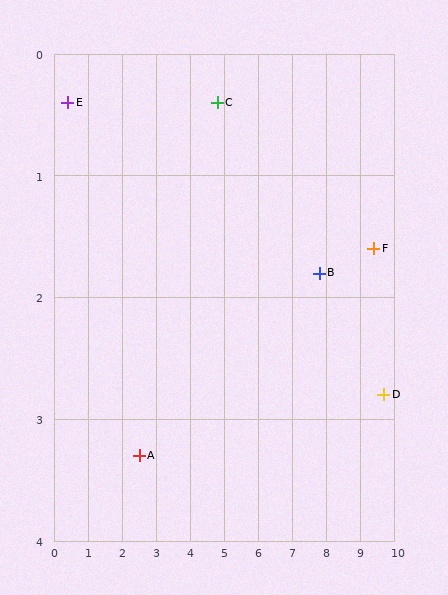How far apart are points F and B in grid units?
Points F and B are about 1.6 grid units apart.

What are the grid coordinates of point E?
Point E is at approximately (0.4, 0.4).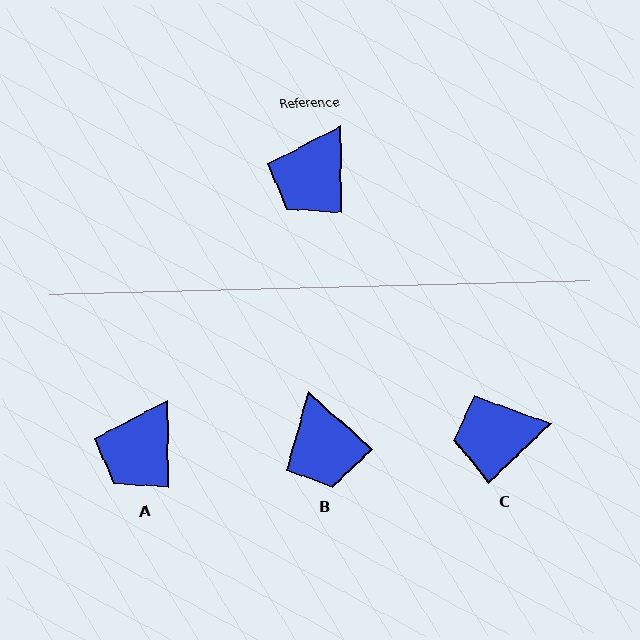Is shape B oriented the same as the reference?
No, it is off by about 47 degrees.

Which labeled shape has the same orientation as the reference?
A.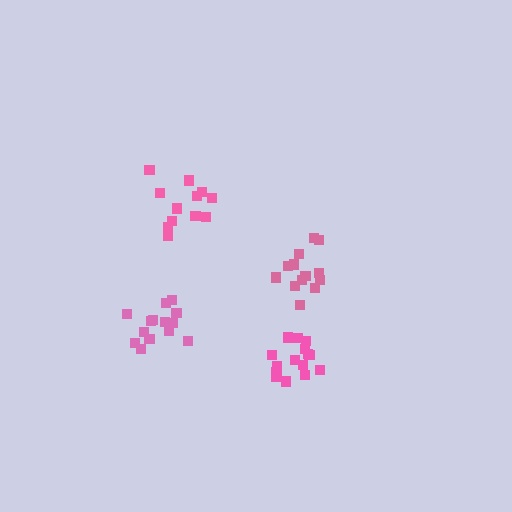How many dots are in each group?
Group 1: 13 dots, Group 2: 14 dots, Group 3: 13 dots, Group 4: 16 dots (56 total).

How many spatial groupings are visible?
There are 4 spatial groupings.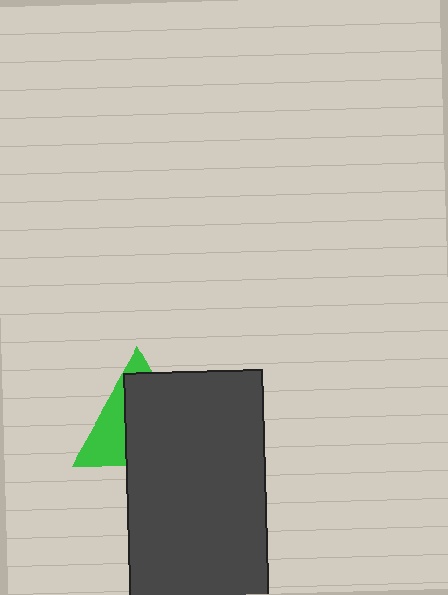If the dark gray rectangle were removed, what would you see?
You would see the complete green triangle.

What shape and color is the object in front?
The object in front is a dark gray rectangle.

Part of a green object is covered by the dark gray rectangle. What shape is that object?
It is a triangle.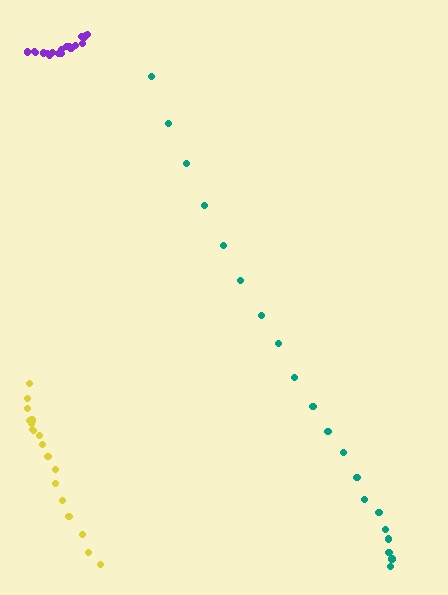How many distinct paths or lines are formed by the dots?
There are 3 distinct paths.